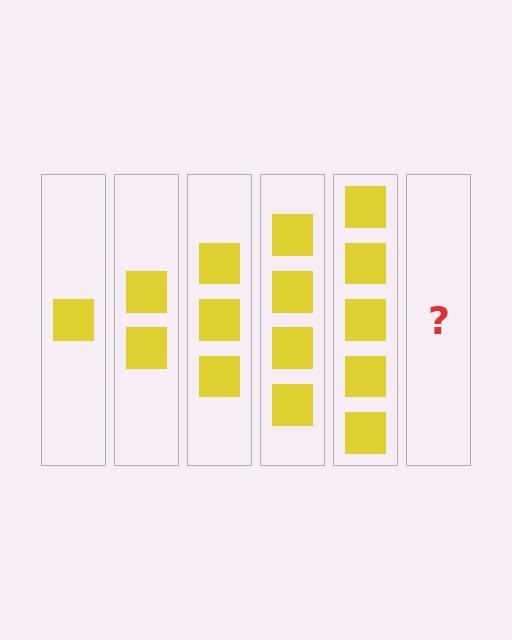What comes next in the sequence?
The next element should be 6 squares.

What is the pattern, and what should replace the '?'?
The pattern is that each step adds one more square. The '?' should be 6 squares.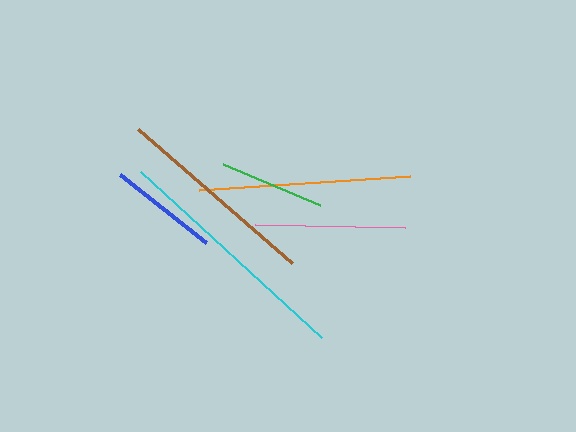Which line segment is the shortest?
The green line is the shortest at approximately 106 pixels.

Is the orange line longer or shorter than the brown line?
The orange line is longer than the brown line.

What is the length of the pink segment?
The pink segment is approximately 150 pixels long.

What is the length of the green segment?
The green segment is approximately 106 pixels long.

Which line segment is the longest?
The cyan line is the longest at approximately 246 pixels.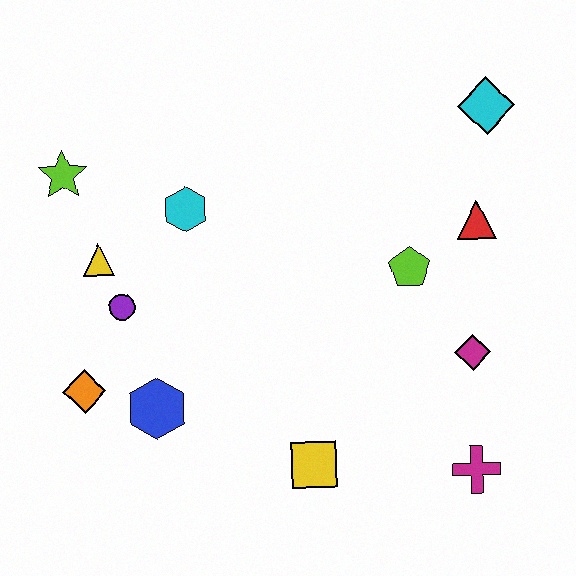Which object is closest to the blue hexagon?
The orange diamond is closest to the blue hexagon.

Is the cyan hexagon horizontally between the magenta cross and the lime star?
Yes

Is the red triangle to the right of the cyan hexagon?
Yes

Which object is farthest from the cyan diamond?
The orange diamond is farthest from the cyan diamond.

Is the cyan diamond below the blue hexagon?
No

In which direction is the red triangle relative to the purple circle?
The red triangle is to the right of the purple circle.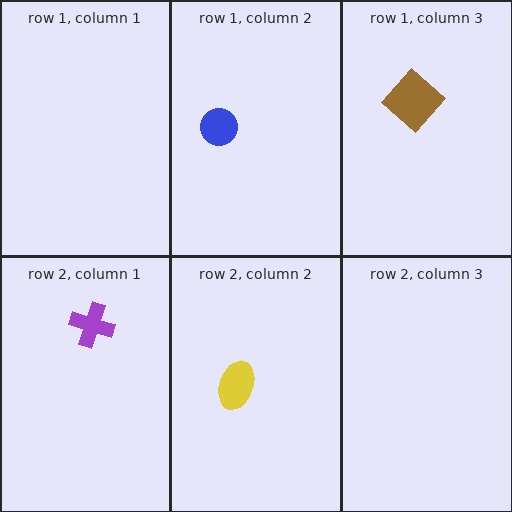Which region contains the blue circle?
The row 1, column 2 region.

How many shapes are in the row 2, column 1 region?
1.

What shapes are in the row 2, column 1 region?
The purple cross.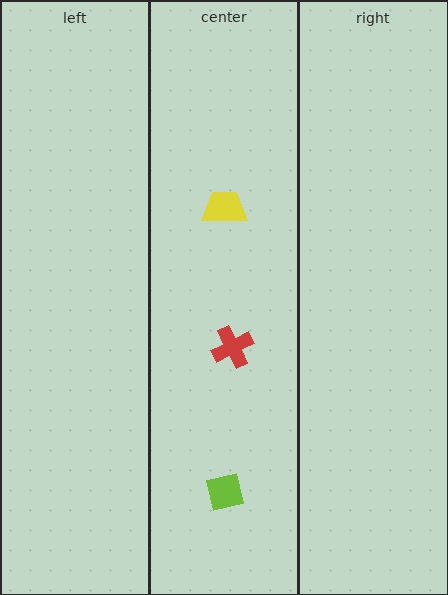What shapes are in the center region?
The lime square, the red cross, the yellow trapezoid.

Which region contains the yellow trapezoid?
The center region.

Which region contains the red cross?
The center region.